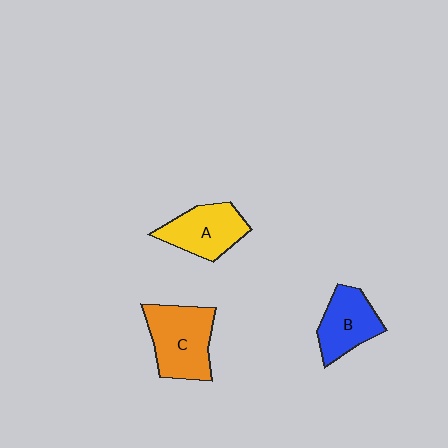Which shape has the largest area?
Shape C (orange).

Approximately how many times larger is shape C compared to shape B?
Approximately 1.3 times.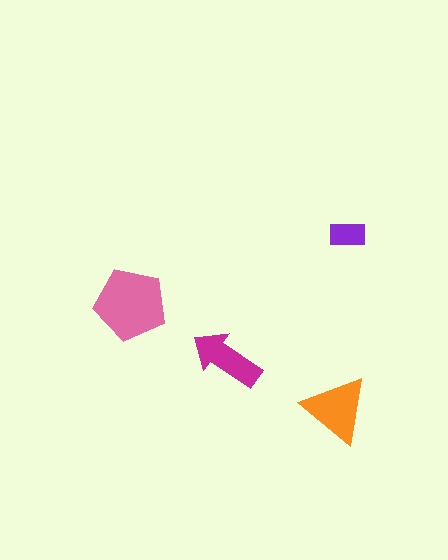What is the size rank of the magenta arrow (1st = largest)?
3rd.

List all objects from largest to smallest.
The pink pentagon, the orange triangle, the magenta arrow, the purple rectangle.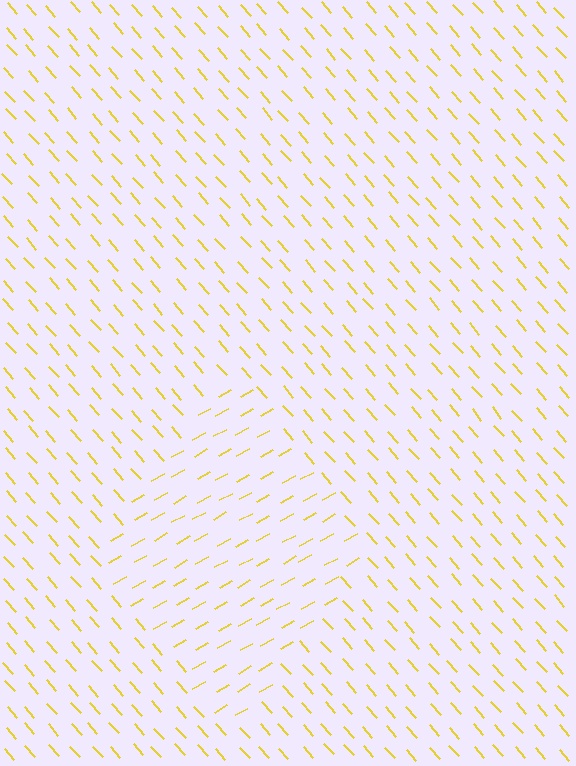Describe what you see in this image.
The image is filled with small yellow line segments. A diamond region in the image has lines oriented differently from the surrounding lines, creating a visible texture boundary.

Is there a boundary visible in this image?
Yes, there is a texture boundary formed by a change in line orientation.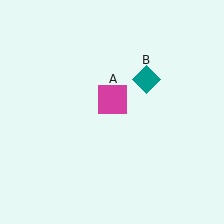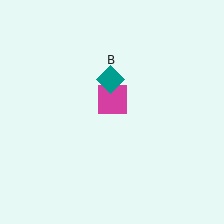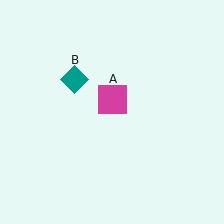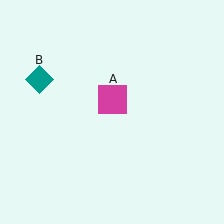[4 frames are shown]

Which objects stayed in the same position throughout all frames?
Magenta square (object A) remained stationary.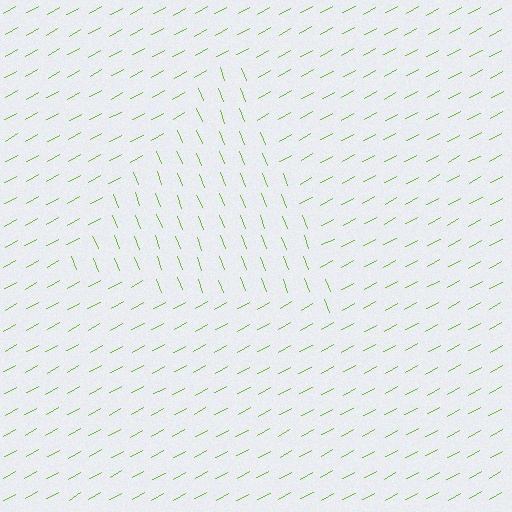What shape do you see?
I see a triangle.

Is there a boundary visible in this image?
Yes, there is a texture boundary formed by a change in line orientation.